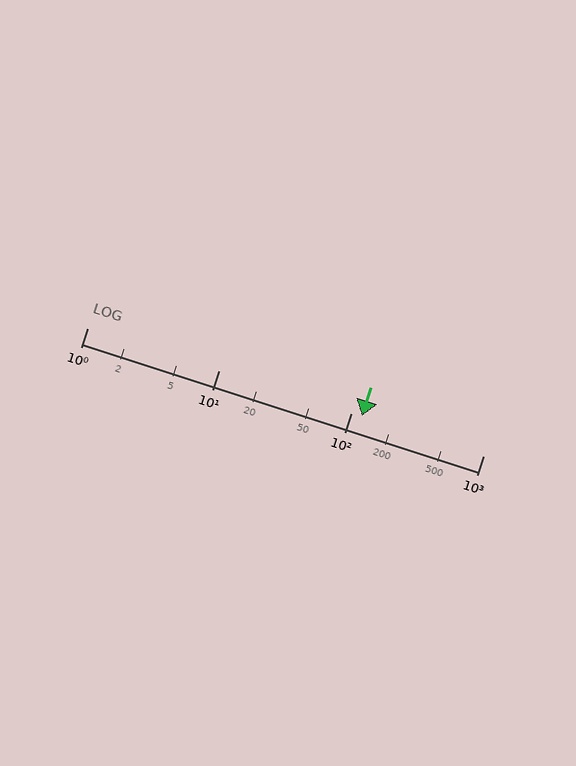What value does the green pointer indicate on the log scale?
The pointer indicates approximately 120.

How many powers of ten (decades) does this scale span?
The scale spans 3 decades, from 1 to 1000.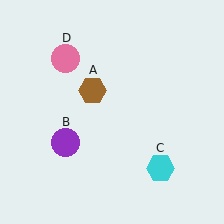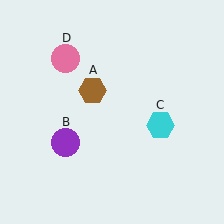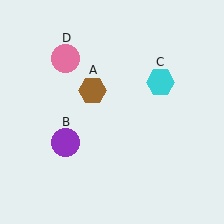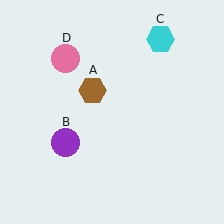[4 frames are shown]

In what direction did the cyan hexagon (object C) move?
The cyan hexagon (object C) moved up.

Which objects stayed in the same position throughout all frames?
Brown hexagon (object A) and purple circle (object B) and pink circle (object D) remained stationary.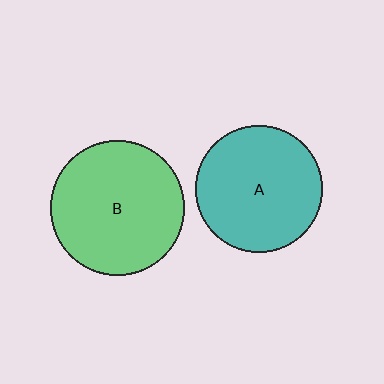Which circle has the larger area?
Circle B (green).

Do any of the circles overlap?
No, none of the circles overlap.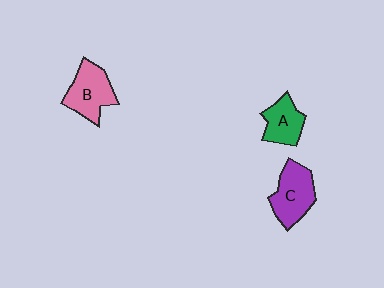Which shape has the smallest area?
Shape A (green).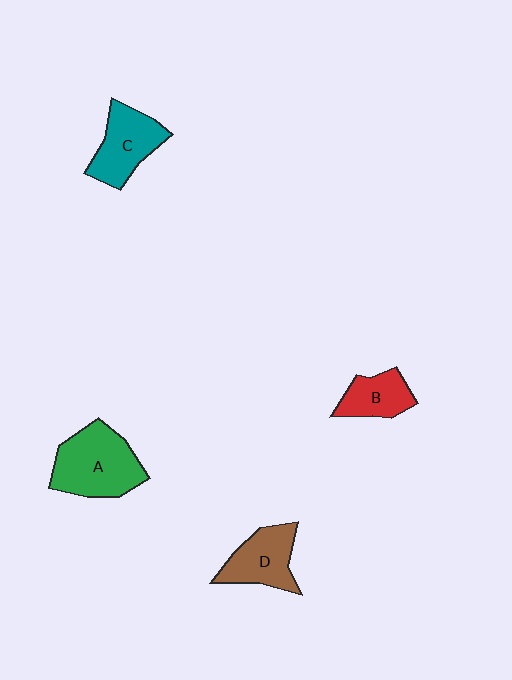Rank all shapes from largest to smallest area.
From largest to smallest: A (green), C (teal), D (brown), B (red).